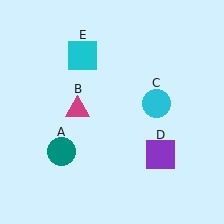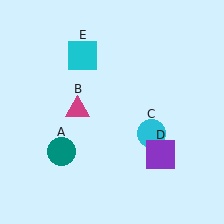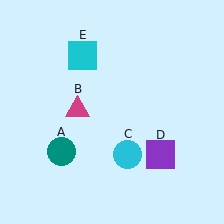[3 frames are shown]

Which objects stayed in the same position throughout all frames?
Teal circle (object A) and magenta triangle (object B) and purple square (object D) and cyan square (object E) remained stationary.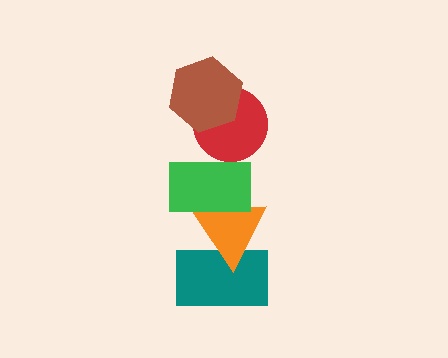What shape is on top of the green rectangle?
The red circle is on top of the green rectangle.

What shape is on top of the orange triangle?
The green rectangle is on top of the orange triangle.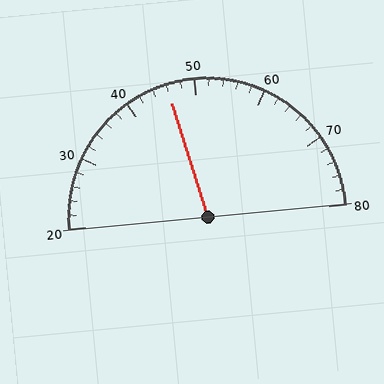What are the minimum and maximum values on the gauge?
The gauge ranges from 20 to 80.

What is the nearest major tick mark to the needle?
The nearest major tick mark is 50.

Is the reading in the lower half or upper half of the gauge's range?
The reading is in the lower half of the range (20 to 80).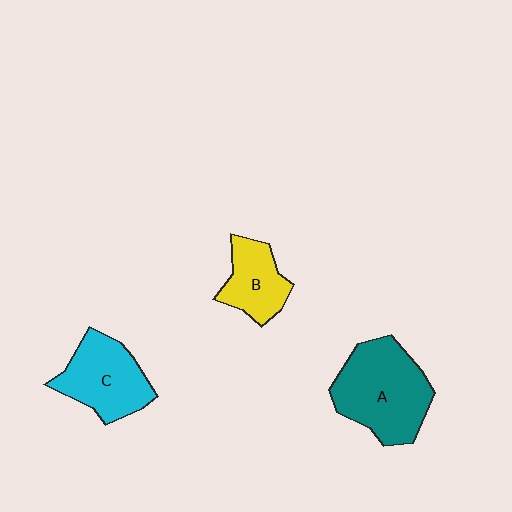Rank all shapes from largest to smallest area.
From largest to smallest: A (teal), C (cyan), B (yellow).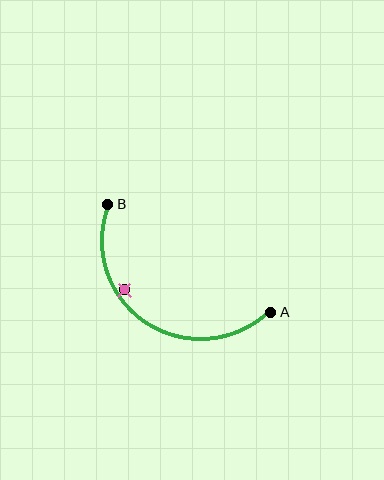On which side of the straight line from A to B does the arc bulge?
The arc bulges below the straight line connecting A and B.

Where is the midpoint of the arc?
The arc midpoint is the point on the curve farthest from the straight line joining A and B. It sits below that line.